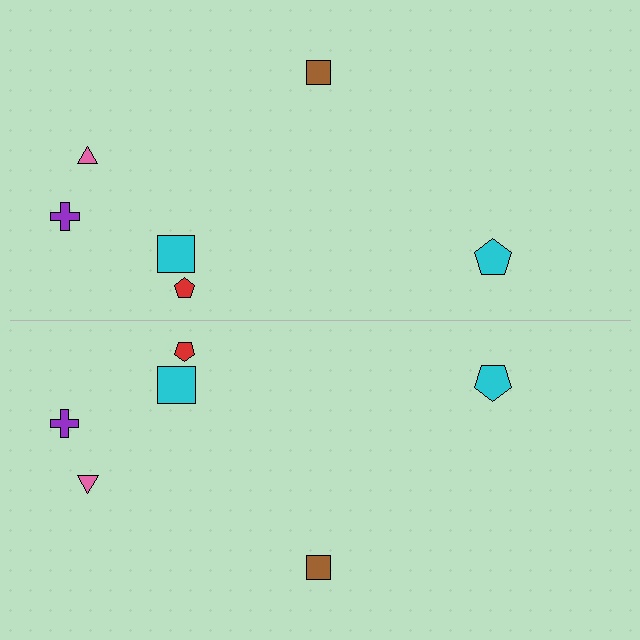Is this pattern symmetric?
Yes, this pattern has bilateral (reflection) symmetry.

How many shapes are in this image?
There are 12 shapes in this image.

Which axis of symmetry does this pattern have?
The pattern has a horizontal axis of symmetry running through the center of the image.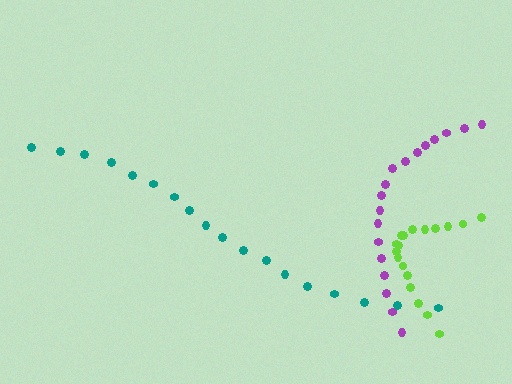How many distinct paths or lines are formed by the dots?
There are 3 distinct paths.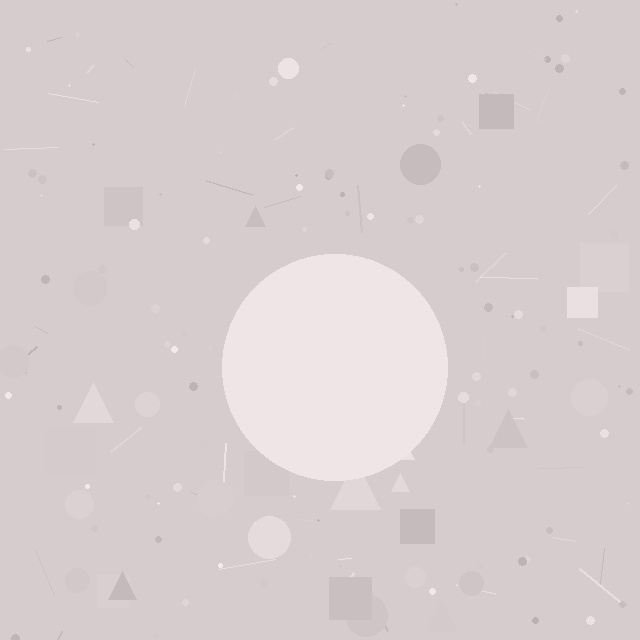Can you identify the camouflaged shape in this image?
The camouflaged shape is a circle.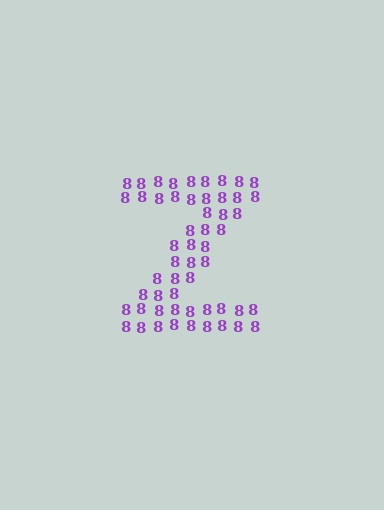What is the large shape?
The large shape is the letter Z.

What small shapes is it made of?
It is made of small digit 8's.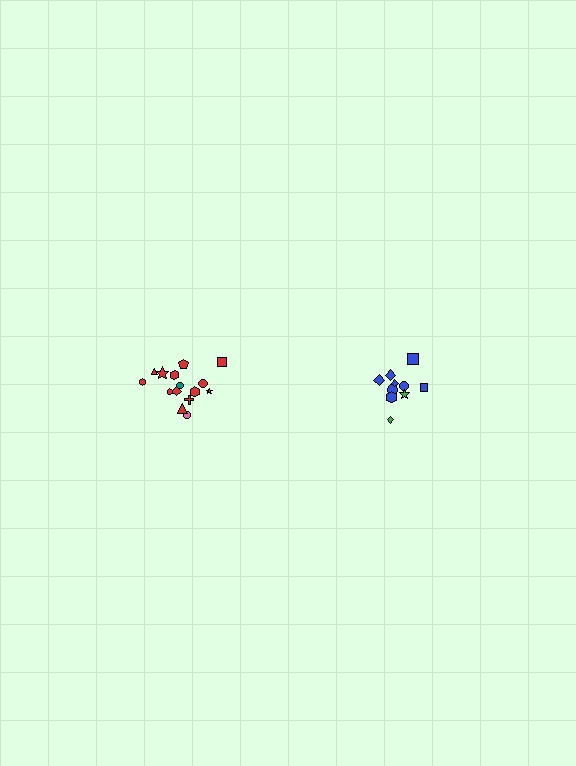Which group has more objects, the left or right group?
The left group.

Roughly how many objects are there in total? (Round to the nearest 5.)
Roughly 25 objects in total.